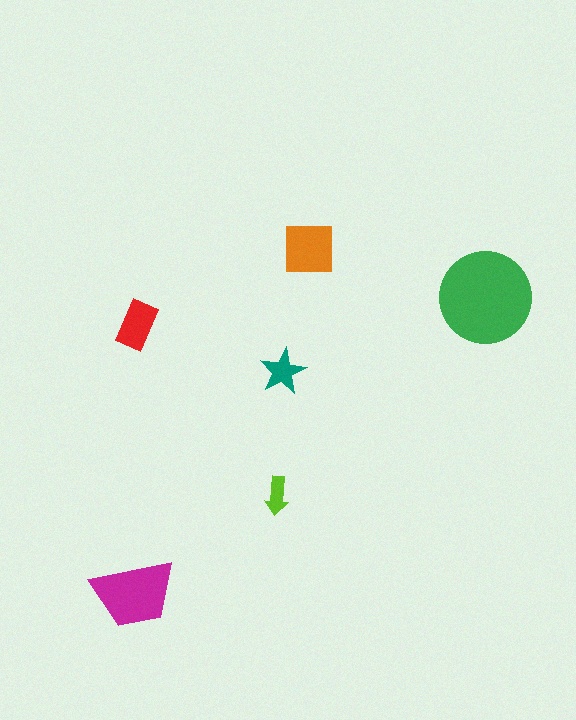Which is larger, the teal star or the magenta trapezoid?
The magenta trapezoid.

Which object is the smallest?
The lime arrow.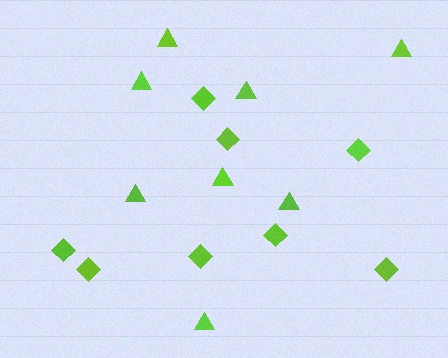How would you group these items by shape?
There are 2 groups: one group of diamonds (8) and one group of triangles (8).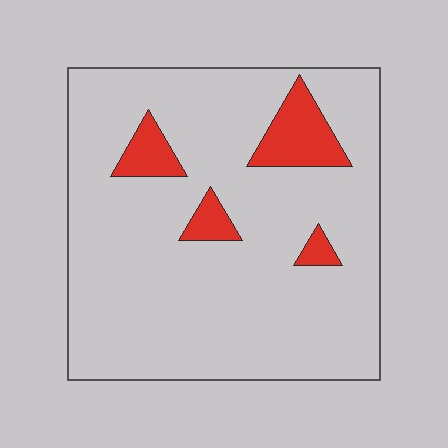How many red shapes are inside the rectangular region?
4.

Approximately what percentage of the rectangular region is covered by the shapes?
Approximately 10%.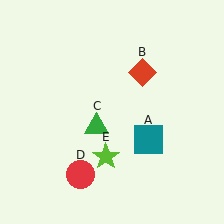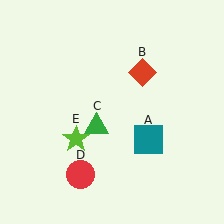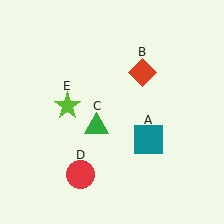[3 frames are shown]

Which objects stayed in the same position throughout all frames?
Teal square (object A) and red diamond (object B) and green triangle (object C) and red circle (object D) remained stationary.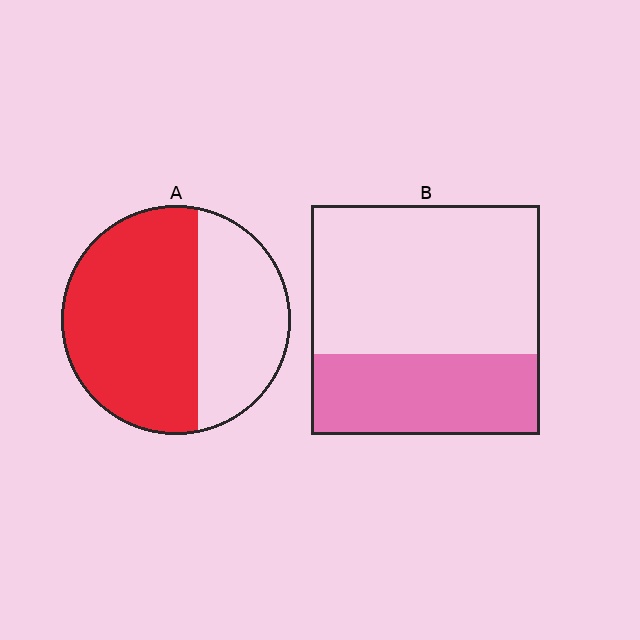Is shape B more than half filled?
No.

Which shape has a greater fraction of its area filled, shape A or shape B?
Shape A.